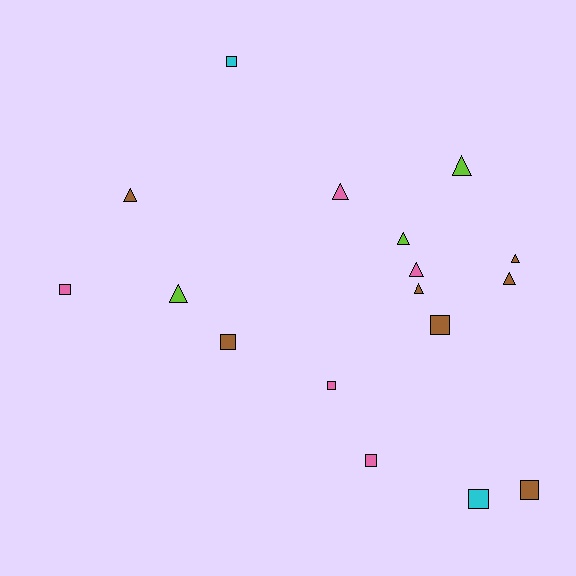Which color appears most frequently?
Brown, with 7 objects.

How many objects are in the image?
There are 17 objects.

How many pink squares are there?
There are 3 pink squares.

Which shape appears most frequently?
Triangle, with 9 objects.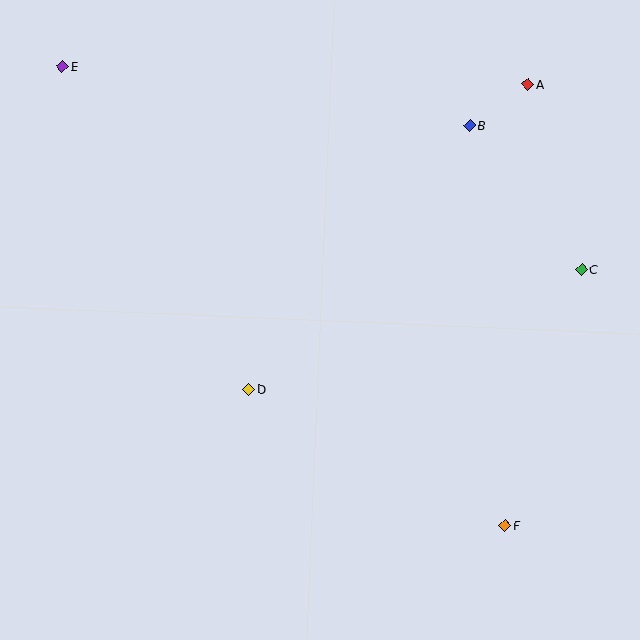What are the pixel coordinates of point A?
Point A is at (528, 85).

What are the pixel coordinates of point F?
Point F is at (505, 525).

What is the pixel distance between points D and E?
The distance between D and E is 373 pixels.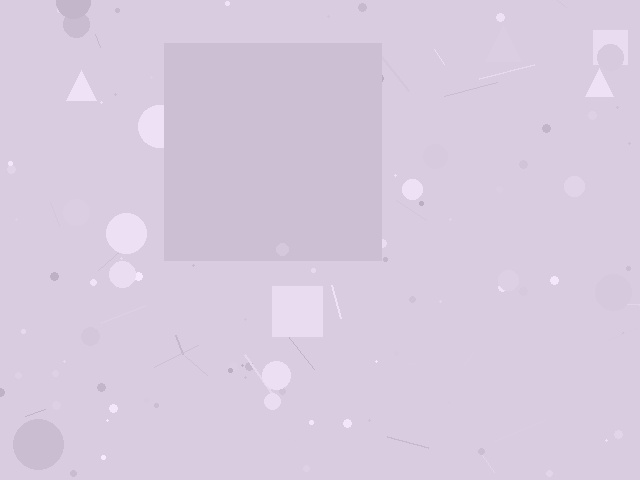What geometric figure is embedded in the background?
A square is embedded in the background.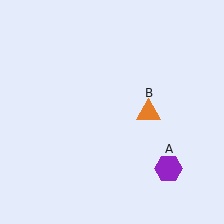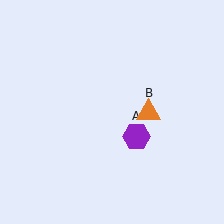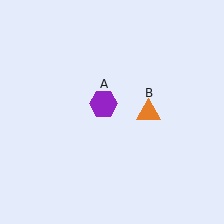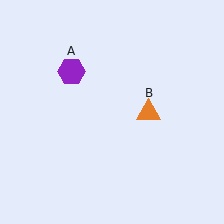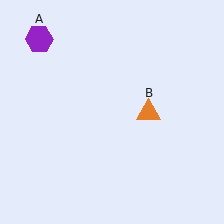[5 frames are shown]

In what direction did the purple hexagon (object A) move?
The purple hexagon (object A) moved up and to the left.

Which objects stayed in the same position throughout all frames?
Orange triangle (object B) remained stationary.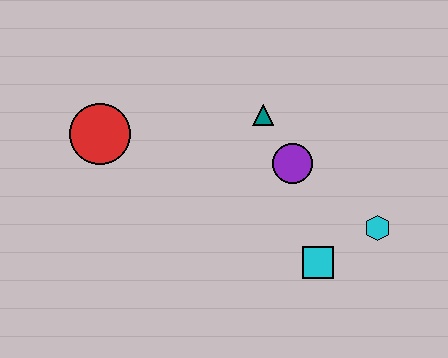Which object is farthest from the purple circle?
The red circle is farthest from the purple circle.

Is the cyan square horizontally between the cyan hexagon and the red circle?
Yes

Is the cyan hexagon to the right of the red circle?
Yes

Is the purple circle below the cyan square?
No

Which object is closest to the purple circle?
The teal triangle is closest to the purple circle.